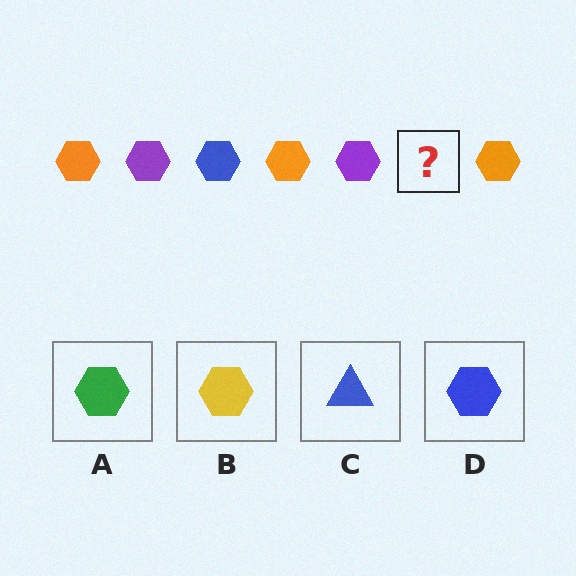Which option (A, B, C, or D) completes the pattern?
D.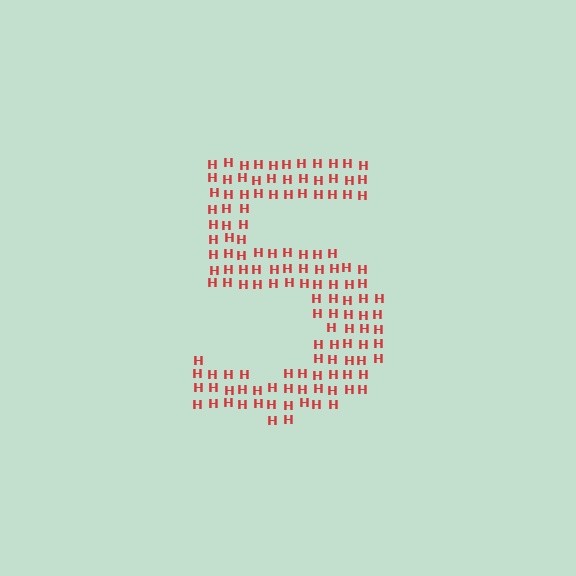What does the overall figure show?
The overall figure shows the digit 5.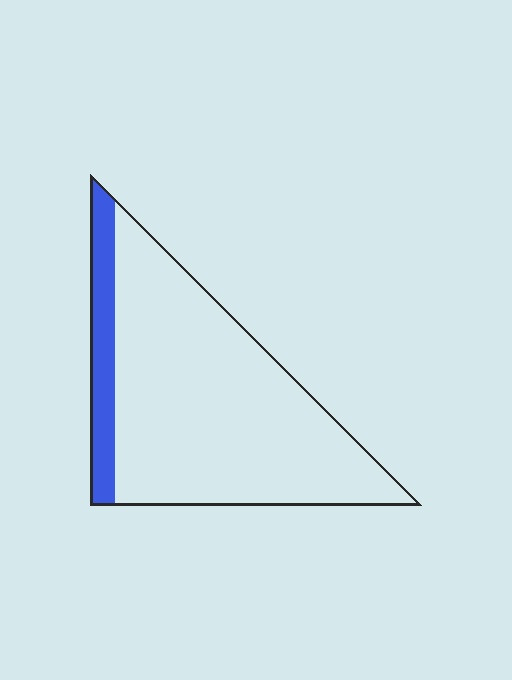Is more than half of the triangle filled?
No.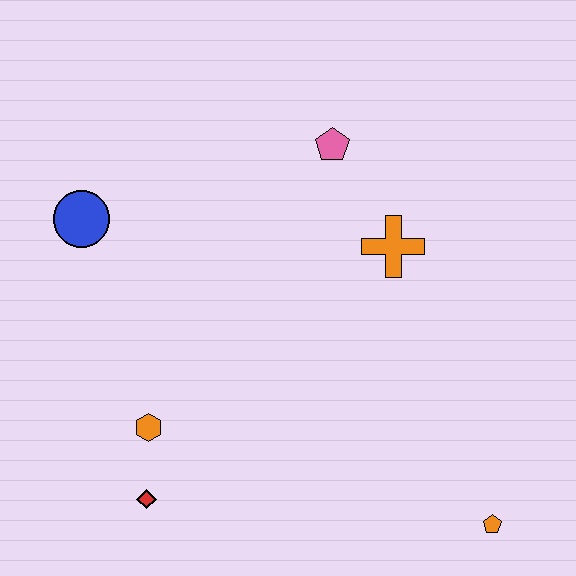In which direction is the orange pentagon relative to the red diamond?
The orange pentagon is to the right of the red diamond.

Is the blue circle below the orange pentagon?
No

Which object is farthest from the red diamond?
The pink pentagon is farthest from the red diamond.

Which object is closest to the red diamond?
The orange hexagon is closest to the red diamond.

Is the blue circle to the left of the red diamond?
Yes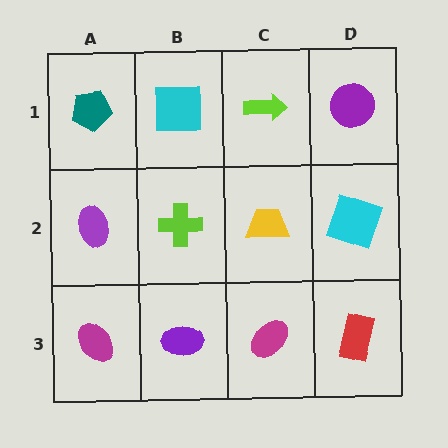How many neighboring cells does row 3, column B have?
3.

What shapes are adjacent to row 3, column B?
A lime cross (row 2, column B), a magenta ellipse (row 3, column A), a magenta ellipse (row 3, column C).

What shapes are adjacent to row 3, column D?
A cyan square (row 2, column D), a magenta ellipse (row 3, column C).